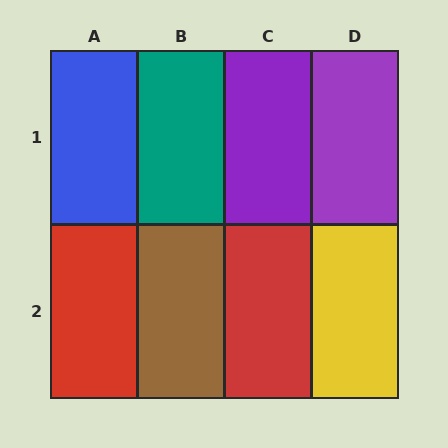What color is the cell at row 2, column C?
Red.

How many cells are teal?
1 cell is teal.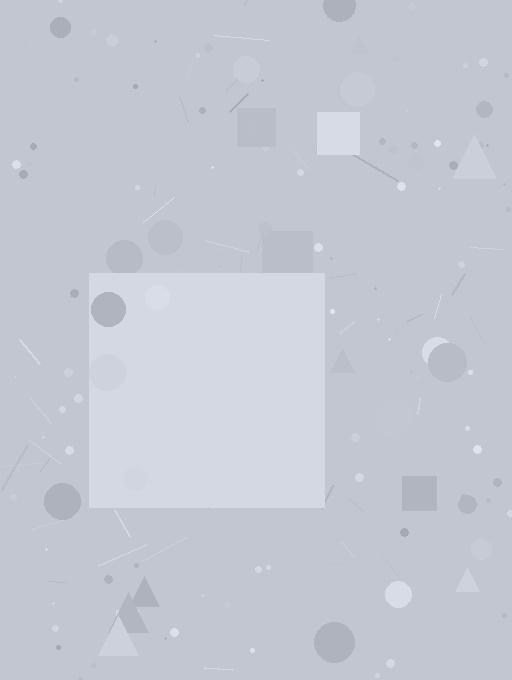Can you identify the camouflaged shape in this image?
The camouflaged shape is a square.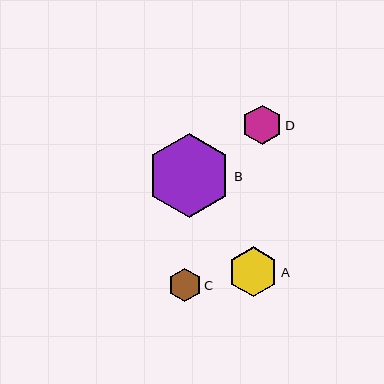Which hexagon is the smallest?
Hexagon C is the smallest with a size of approximately 33 pixels.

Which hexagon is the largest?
Hexagon B is the largest with a size of approximately 84 pixels.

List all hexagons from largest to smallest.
From largest to smallest: B, A, D, C.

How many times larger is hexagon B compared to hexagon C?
Hexagon B is approximately 2.5 times the size of hexagon C.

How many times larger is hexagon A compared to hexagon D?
Hexagon A is approximately 1.3 times the size of hexagon D.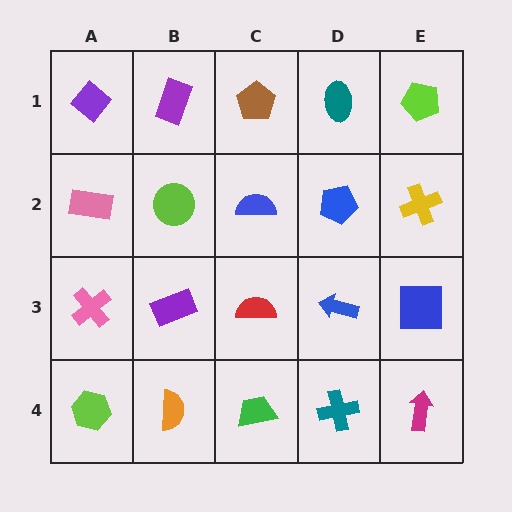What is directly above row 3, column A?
A pink rectangle.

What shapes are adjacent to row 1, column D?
A blue pentagon (row 2, column D), a brown pentagon (row 1, column C), a lime pentagon (row 1, column E).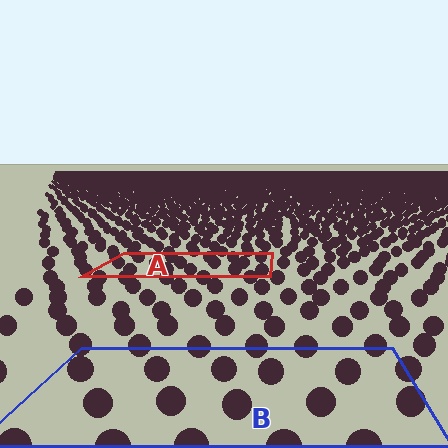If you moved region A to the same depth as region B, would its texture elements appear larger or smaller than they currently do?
They would appear larger. At a closer depth, the same texture elements are projected at a bigger on-screen size.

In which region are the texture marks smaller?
The texture marks are smaller in region A, because it is farther away.